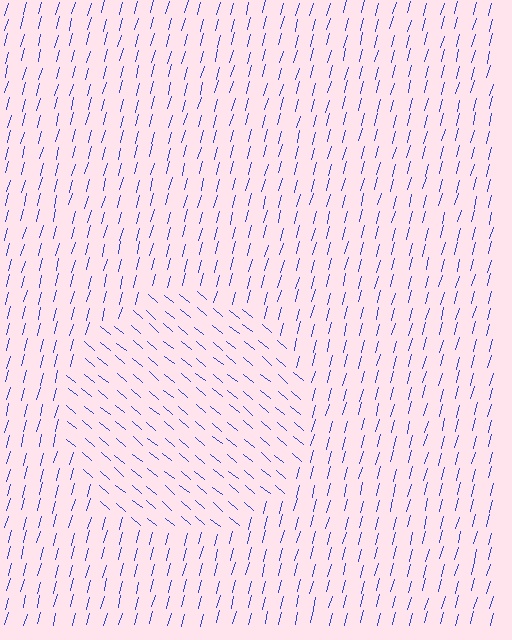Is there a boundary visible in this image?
Yes, there is a texture boundary formed by a change in line orientation.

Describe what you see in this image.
The image is filled with small blue line segments. A circle region in the image has lines oriented differently from the surrounding lines, creating a visible texture boundary.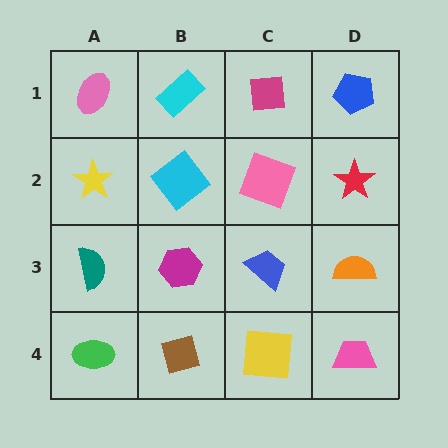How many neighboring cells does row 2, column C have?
4.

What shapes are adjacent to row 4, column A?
A teal semicircle (row 3, column A), a brown square (row 4, column B).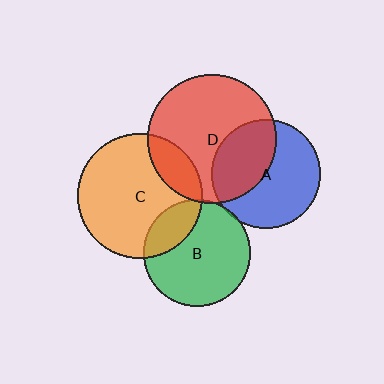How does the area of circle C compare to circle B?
Approximately 1.4 times.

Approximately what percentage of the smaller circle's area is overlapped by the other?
Approximately 5%.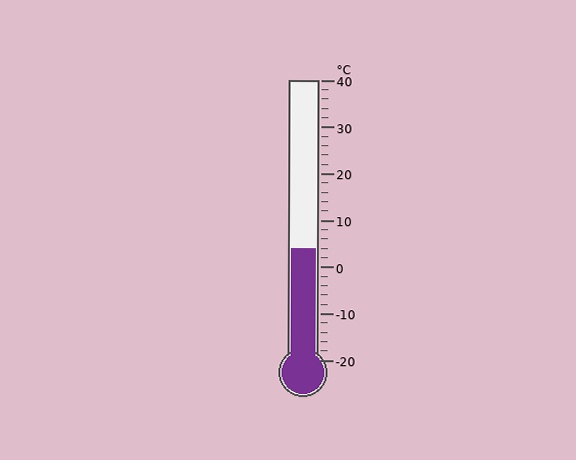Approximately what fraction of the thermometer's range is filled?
The thermometer is filled to approximately 40% of its range.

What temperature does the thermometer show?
The thermometer shows approximately 4°C.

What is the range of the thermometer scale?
The thermometer scale ranges from -20°C to 40°C.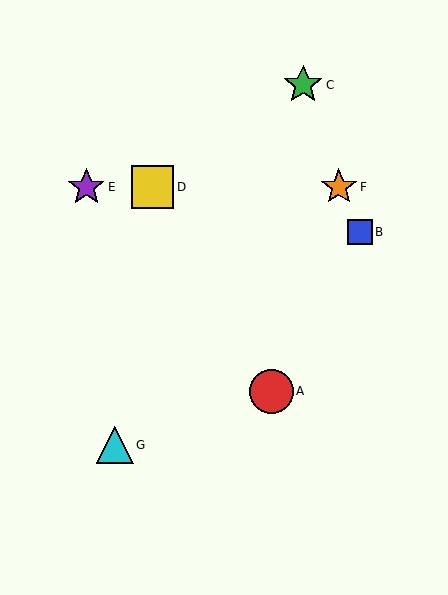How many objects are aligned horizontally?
3 objects (D, E, F) are aligned horizontally.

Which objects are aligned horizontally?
Objects D, E, F are aligned horizontally.